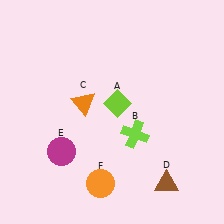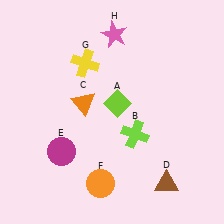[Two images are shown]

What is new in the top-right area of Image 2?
A pink star (H) was added in the top-right area of Image 2.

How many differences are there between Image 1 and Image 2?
There are 2 differences between the two images.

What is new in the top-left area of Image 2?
A yellow cross (G) was added in the top-left area of Image 2.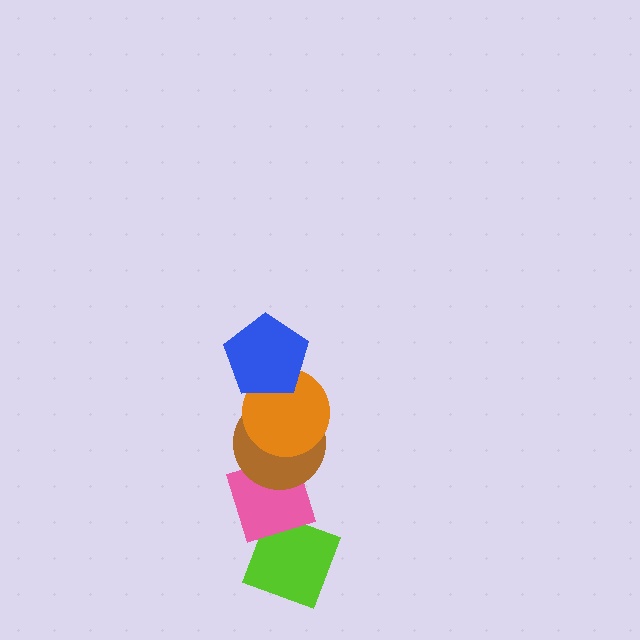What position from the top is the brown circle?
The brown circle is 3rd from the top.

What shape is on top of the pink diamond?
The brown circle is on top of the pink diamond.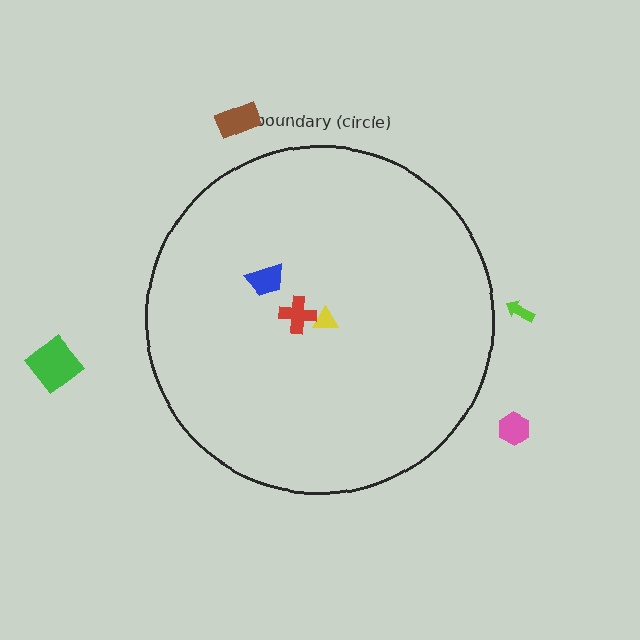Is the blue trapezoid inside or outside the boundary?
Inside.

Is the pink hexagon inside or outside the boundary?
Outside.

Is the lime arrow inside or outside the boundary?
Outside.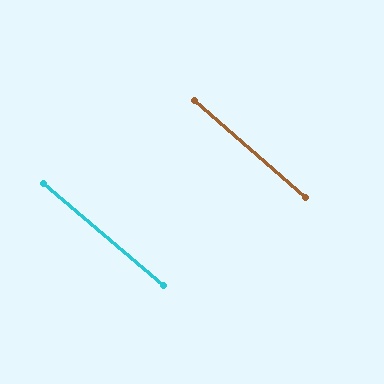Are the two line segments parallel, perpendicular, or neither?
Parallel — their directions differ by only 0.6°.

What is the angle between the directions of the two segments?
Approximately 1 degree.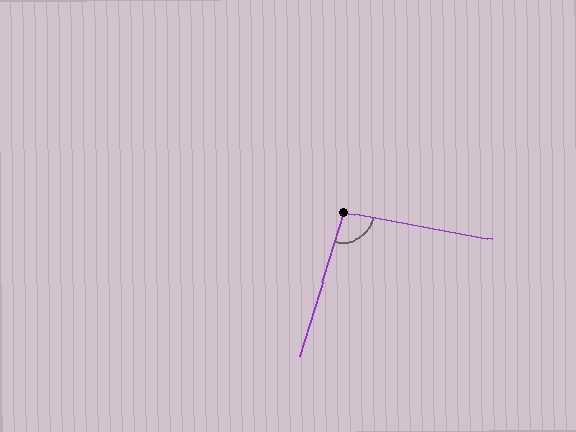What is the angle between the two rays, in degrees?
Approximately 97 degrees.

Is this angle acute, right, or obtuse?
It is obtuse.